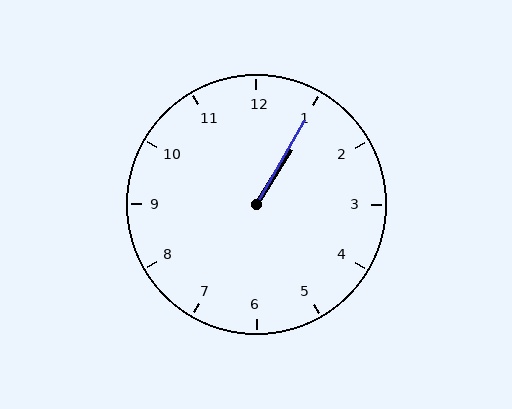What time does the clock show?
1:05.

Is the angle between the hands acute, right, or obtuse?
It is acute.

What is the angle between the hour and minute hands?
Approximately 2 degrees.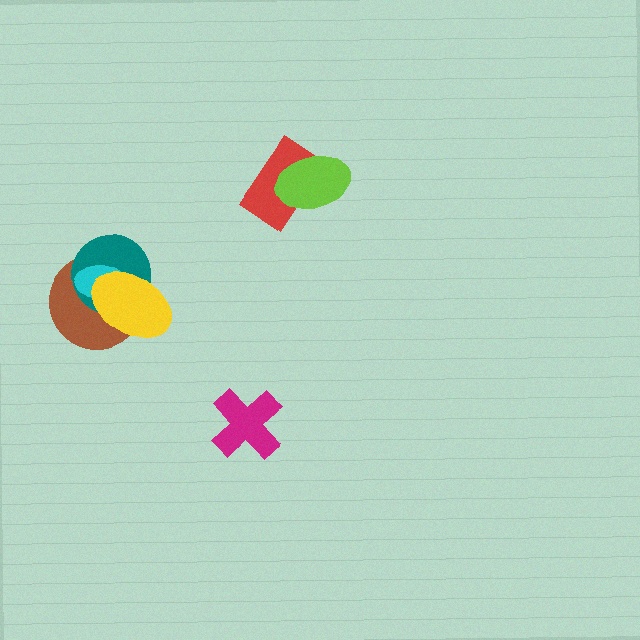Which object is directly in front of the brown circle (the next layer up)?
The teal circle is directly in front of the brown circle.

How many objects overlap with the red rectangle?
1 object overlaps with the red rectangle.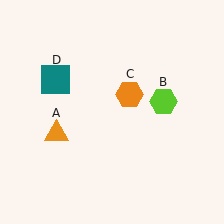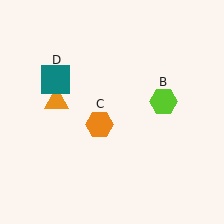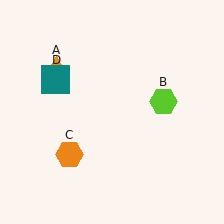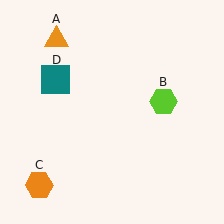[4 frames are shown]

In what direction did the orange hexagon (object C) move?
The orange hexagon (object C) moved down and to the left.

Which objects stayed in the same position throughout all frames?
Lime hexagon (object B) and teal square (object D) remained stationary.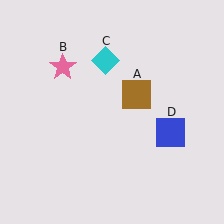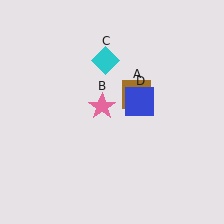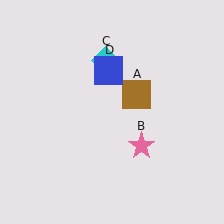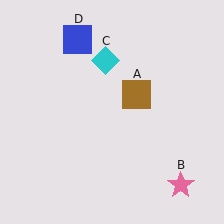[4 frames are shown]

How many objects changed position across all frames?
2 objects changed position: pink star (object B), blue square (object D).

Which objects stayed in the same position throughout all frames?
Brown square (object A) and cyan diamond (object C) remained stationary.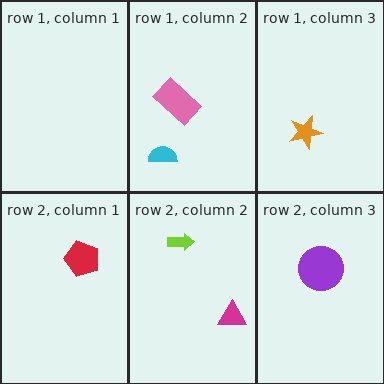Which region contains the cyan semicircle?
The row 1, column 2 region.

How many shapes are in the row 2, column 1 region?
1.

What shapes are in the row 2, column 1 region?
The red pentagon.